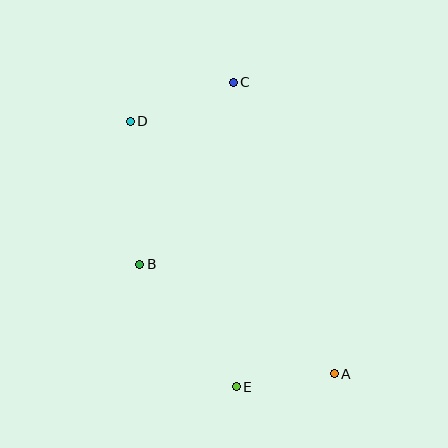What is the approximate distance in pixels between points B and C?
The distance between B and C is approximately 204 pixels.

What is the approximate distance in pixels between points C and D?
The distance between C and D is approximately 110 pixels.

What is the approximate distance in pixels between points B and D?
The distance between B and D is approximately 143 pixels.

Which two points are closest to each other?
Points A and E are closest to each other.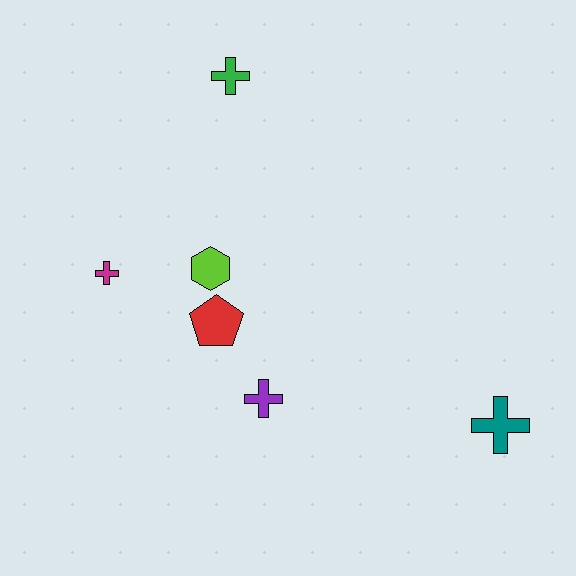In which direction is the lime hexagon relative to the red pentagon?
The lime hexagon is above the red pentagon.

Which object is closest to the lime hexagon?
The red pentagon is closest to the lime hexagon.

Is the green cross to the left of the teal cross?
Yes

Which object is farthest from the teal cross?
The green cross is farthest from the teal cross.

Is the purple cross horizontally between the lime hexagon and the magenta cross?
No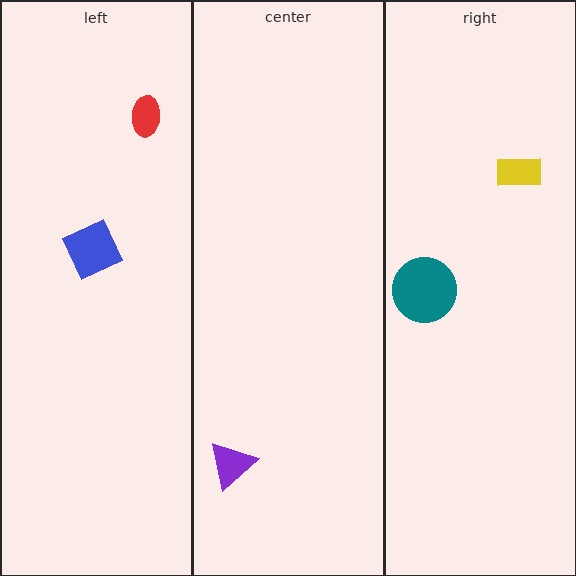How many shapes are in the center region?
1.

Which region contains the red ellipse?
The left region.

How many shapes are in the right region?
2.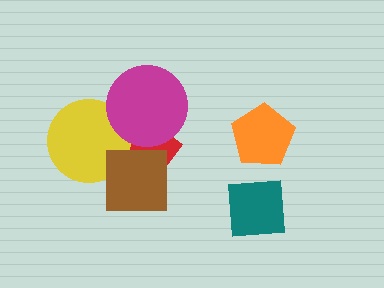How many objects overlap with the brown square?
2 objects overlap with the brown square.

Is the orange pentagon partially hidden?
No, no other shape covers it.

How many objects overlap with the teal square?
0 objects overlap with the teal square.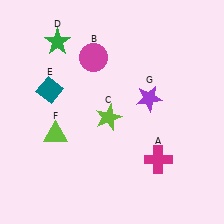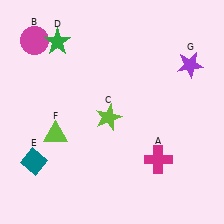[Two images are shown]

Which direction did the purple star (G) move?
The purple star (G) moved right.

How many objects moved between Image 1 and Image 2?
3 objects moved between the two images.